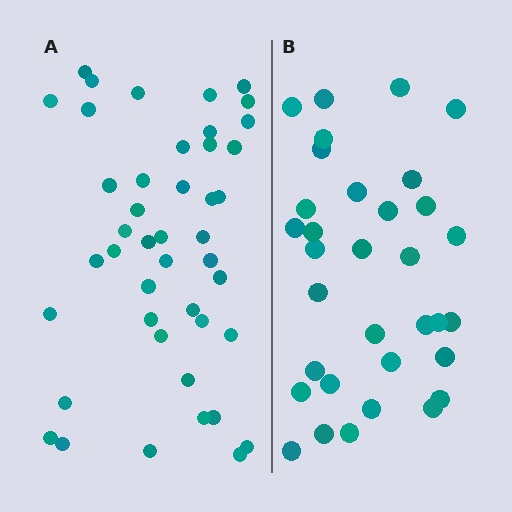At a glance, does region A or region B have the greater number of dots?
Region A (the left region) has more dots.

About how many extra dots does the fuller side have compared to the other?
Region A has roughly 12 or so more dots than region B.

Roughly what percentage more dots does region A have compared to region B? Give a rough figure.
About 35% more.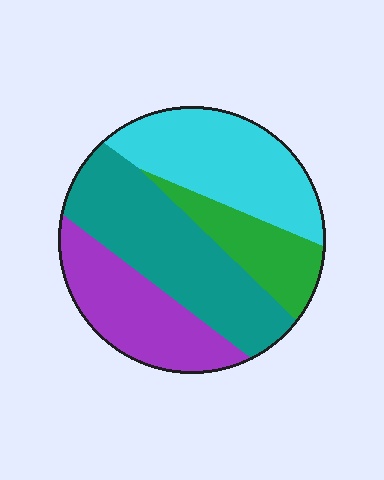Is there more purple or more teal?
Teal.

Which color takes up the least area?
Green, at roughly 15%.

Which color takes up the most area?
Teal, at roughly 35%.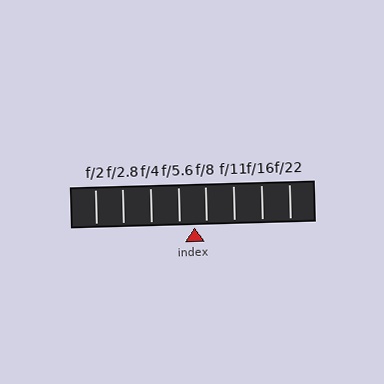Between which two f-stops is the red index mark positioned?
The index mark is between f/5.6 and f/8.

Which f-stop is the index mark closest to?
The index mark is closest to f/8.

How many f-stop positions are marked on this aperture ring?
There are 8 f-stop positions marked.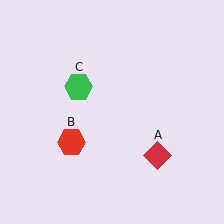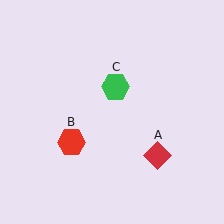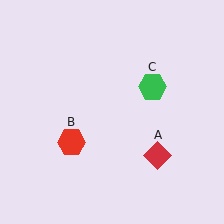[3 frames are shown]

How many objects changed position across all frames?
1 object changed position: green hexagon (object C).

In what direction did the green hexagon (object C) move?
The green hexagon (object C) moved right.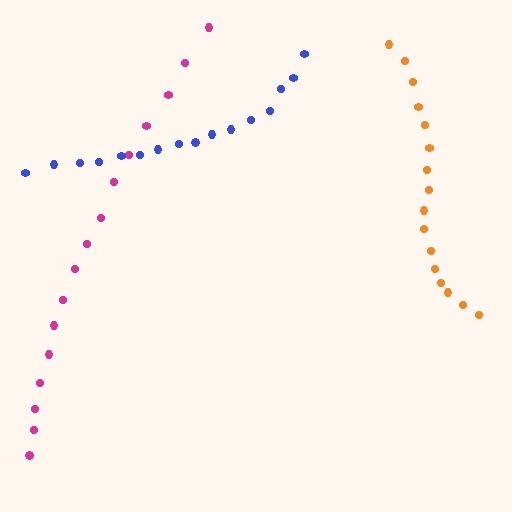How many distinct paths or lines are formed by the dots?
There are 3 distinct paths.